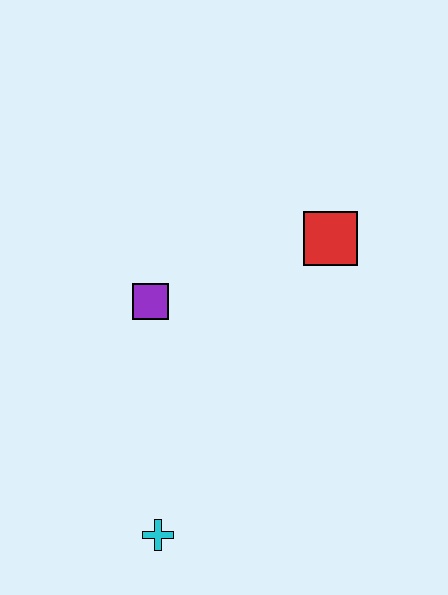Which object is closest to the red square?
The purple square is closest to the red square.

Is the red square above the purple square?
Yes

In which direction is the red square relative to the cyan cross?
The red square is above the cyan cross.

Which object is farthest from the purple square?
The cyan cross is farthest from the purple square.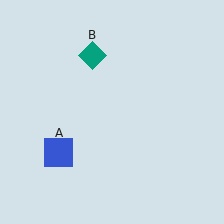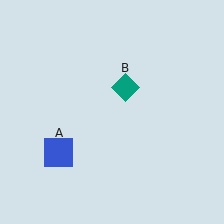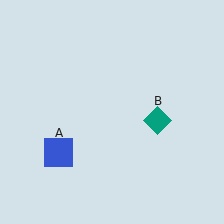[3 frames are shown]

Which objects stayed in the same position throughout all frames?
Blue square (object A) remained stationary.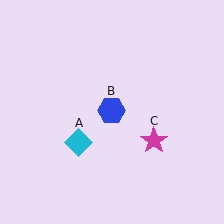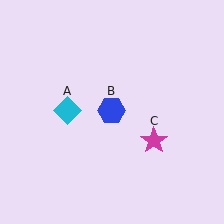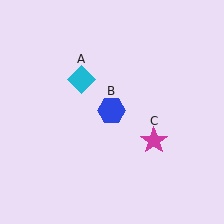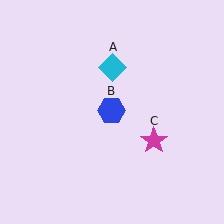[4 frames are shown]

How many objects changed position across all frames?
1 object changed position: cyan diamond (object A).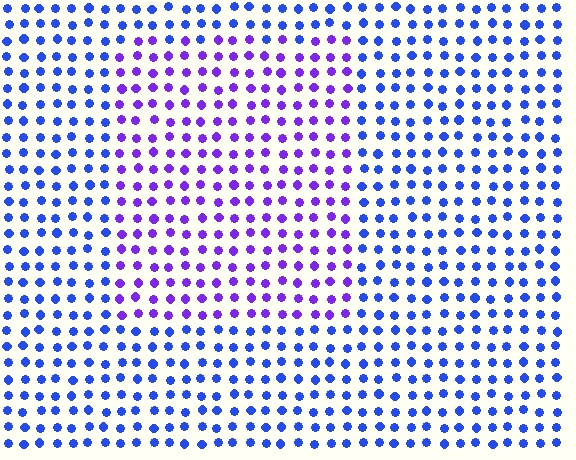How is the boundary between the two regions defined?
The boundary is defined purely by a slight shift in hue (about 40 degrees). Spacing, size, and orientation are identical on both sides.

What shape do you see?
I see a rectangle.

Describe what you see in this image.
The image is filled with small blue elements in a uniform arrangement. A rectangle-shaped region is visible where the elements are tinted to a slightly different hue, forming a subtle color boundary.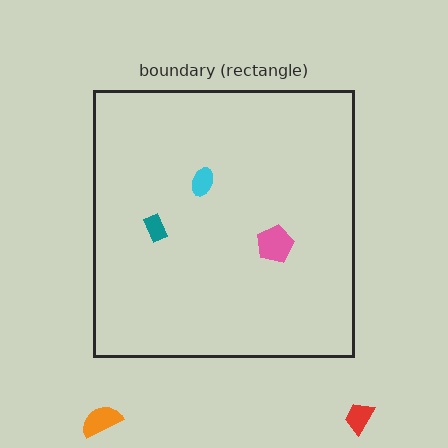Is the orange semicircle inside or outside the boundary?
Outside.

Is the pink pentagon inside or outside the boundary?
Inside.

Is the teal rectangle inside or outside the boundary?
Inside.